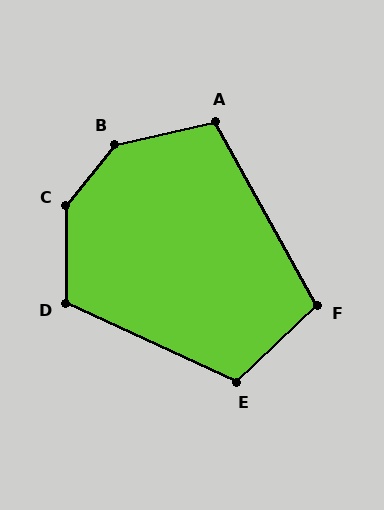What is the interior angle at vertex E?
Approximately 112 degrees (obtuse).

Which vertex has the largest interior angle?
C, at approximately 142 degrees.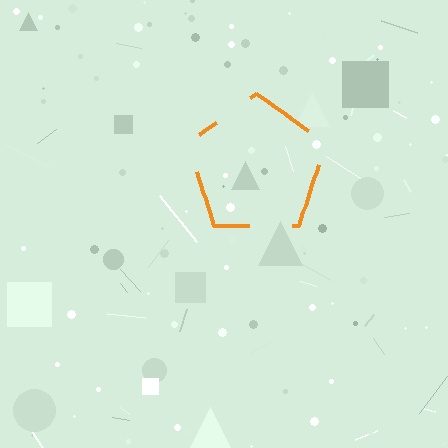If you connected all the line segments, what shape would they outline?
They would outline a pentagon.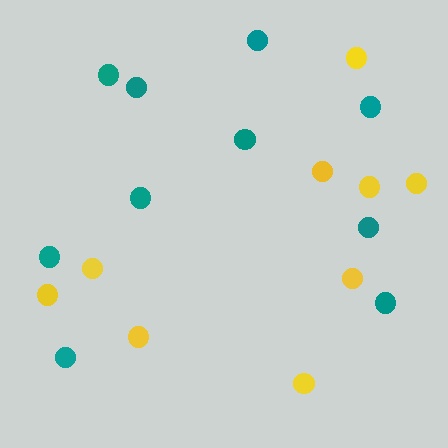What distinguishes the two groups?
There are 2 groups: one group of yellow circles (9) and one group of teal circles (10).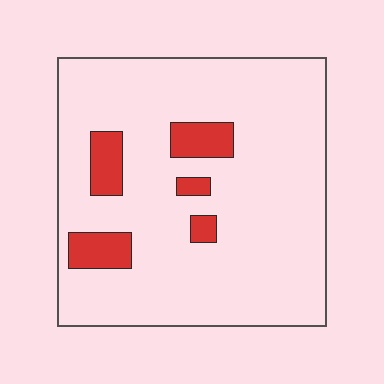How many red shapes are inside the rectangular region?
5.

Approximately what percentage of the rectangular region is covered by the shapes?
Approximately 10%.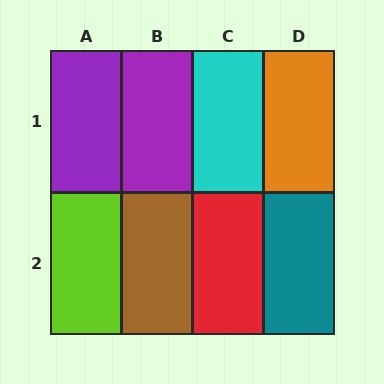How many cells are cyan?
1 cell is cyan.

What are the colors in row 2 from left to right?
Lime, brown, red, teal.